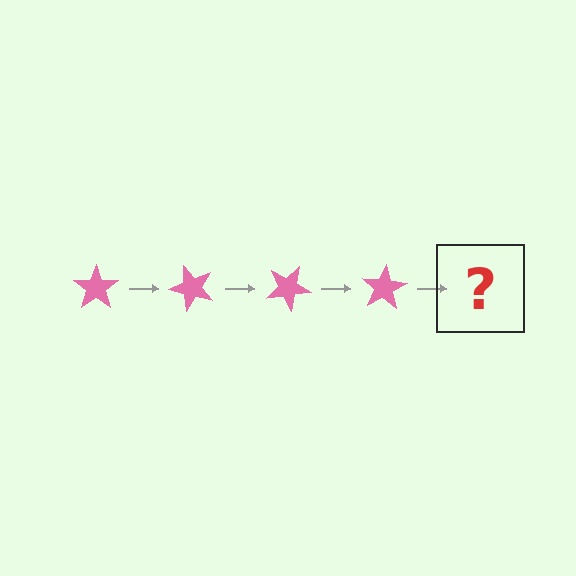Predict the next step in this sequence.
The next step is a pink star rotated 200 degrees.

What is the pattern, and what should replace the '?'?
The pattern is that the star rotates 50 degrees each step. The '?' should be a pink star rotated 200 degrees.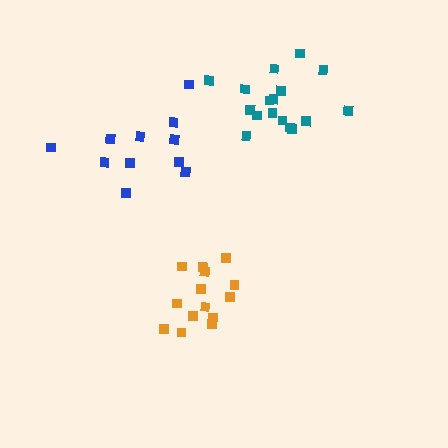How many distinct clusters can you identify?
There are 3 distinct clusters.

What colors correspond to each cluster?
The clusters are colored: orange, teal, blue.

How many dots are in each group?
Group 1: 14 dots, Group 2: 17 dots, Group 3: 11 dots (42 total).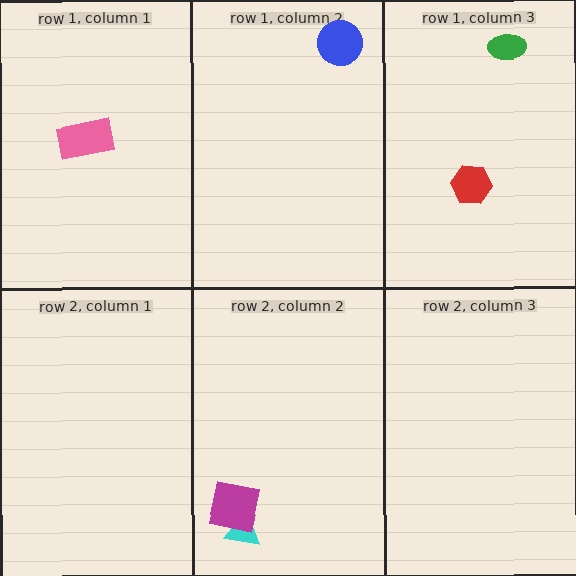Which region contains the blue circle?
The row 1, column 2 region.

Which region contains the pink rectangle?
The row 1, column 1 region.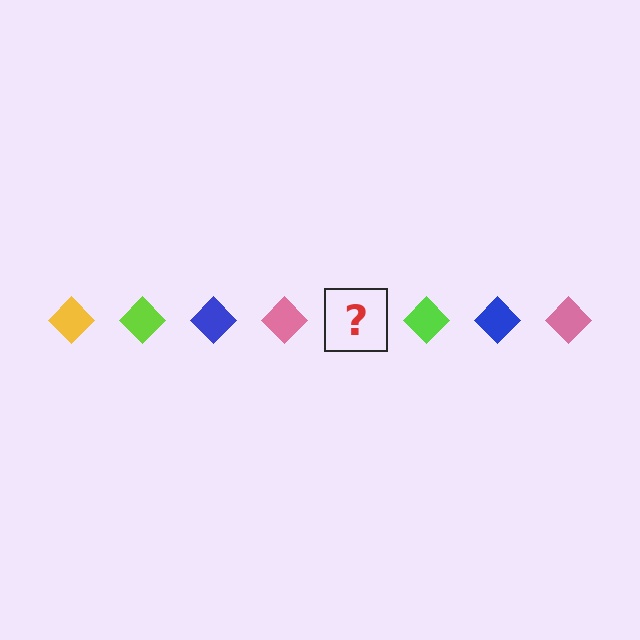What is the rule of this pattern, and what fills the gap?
The rule is that the pattern cycles through yellow, lime, blue, pink diamonds. The gap should be filled with a yellow diamond.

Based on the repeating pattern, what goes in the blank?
The blank should be a yellow diamond.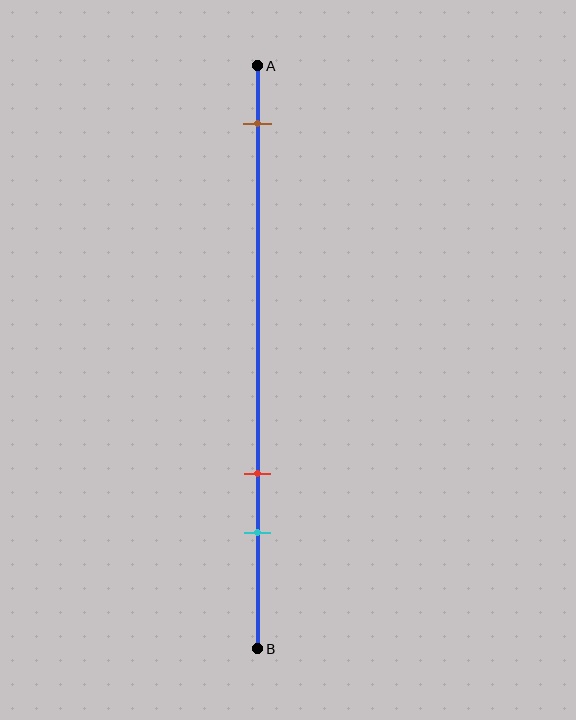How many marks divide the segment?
There are 3 marks dividing the segment.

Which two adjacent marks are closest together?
The red and cyan marks are the closest adjacent pair.